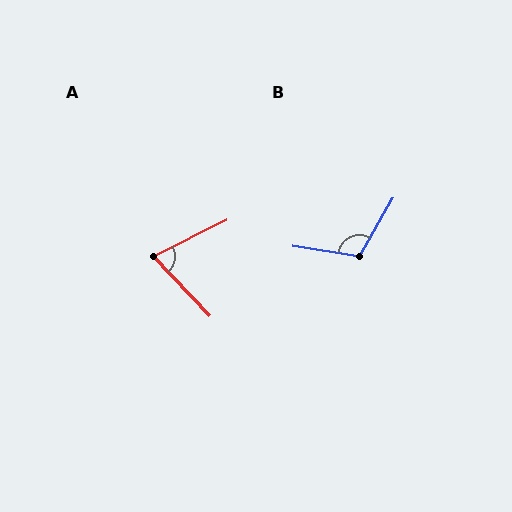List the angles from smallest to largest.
A (73°), B (110°).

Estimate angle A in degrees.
Approximately 73 degrees.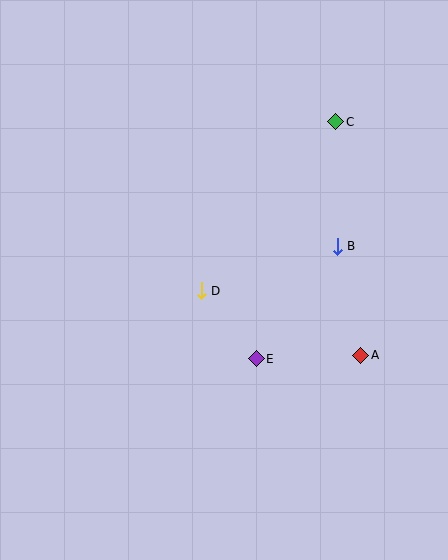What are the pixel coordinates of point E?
Point E is at (256, 359).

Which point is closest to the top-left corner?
Point D is closest to the top-left corner.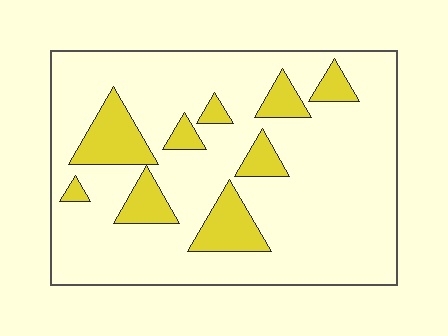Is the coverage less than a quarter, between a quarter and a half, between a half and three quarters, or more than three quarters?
Less than a quarter.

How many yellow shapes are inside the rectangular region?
9.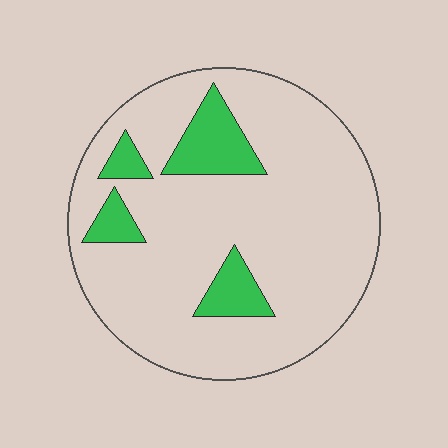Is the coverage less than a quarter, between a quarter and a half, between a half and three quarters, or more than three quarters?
Less than a quarter.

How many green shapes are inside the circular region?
4.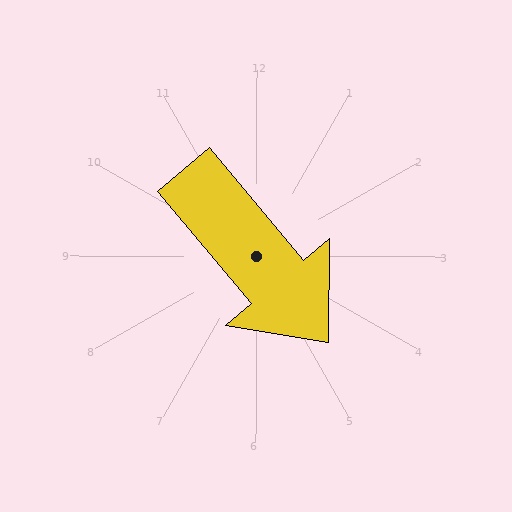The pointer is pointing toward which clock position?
Roughly 5 o'clock.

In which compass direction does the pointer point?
Southeast.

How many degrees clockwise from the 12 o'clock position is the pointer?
Approximately 140 degrees.